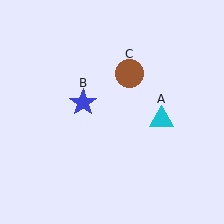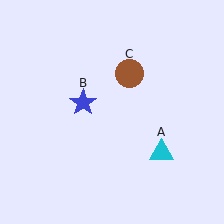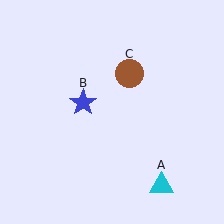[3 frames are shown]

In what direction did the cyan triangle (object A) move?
The cyan triangle (object A) moved down.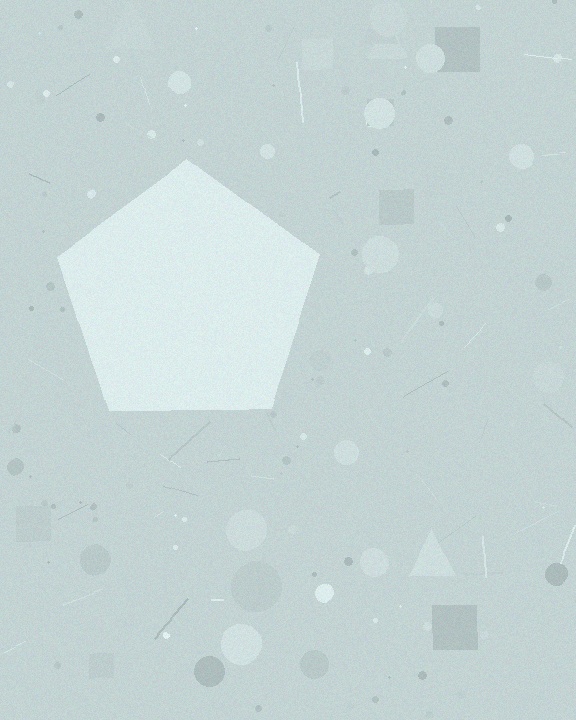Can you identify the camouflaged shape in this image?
The camouflaged shape is a pentagon.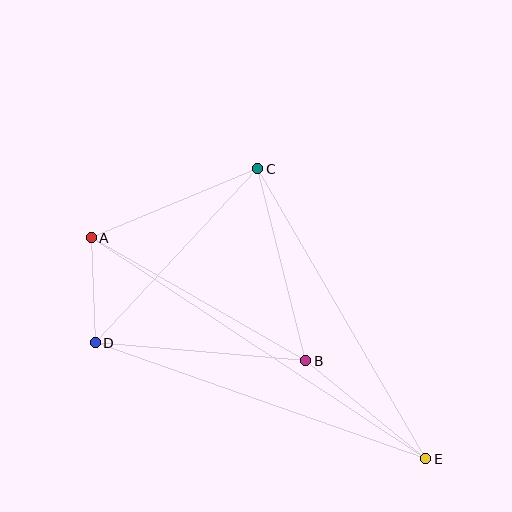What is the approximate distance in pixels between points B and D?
The distance between B and D is approximately 211 pixels.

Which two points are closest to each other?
Points A and D are closest to each other.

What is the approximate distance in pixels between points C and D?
The distance between C and D is approximately 238 pixels.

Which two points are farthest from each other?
Points A and E are farthest from each other.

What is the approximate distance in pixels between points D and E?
The distance between D and E is approximately 350 pixels.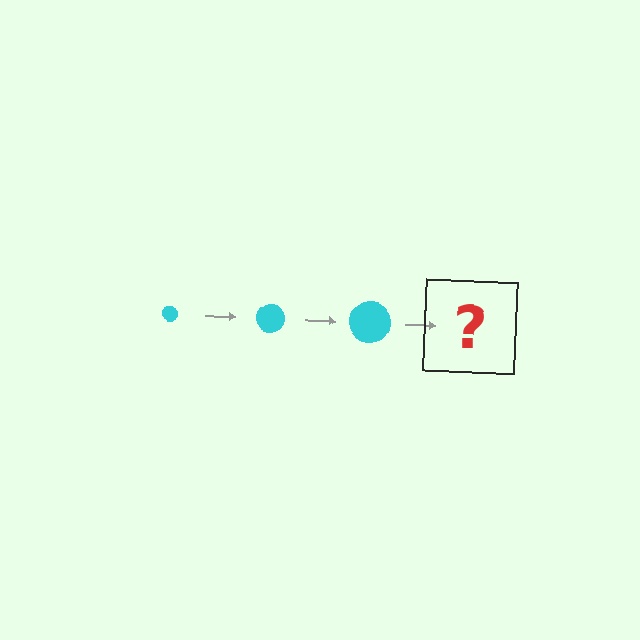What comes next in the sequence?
The next element should be a cyan circle, larger than the previous one.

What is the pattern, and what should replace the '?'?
The pattern is that the circle gets progressively larger each step. The '?' should be a cyan circle, larger than the previous one.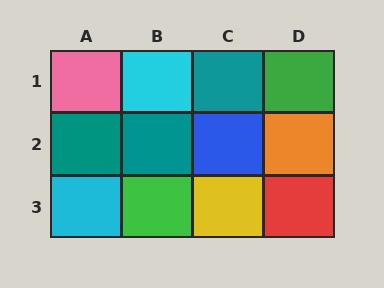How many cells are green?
2 cells are green.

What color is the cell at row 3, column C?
Yellow.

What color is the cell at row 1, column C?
Teal.